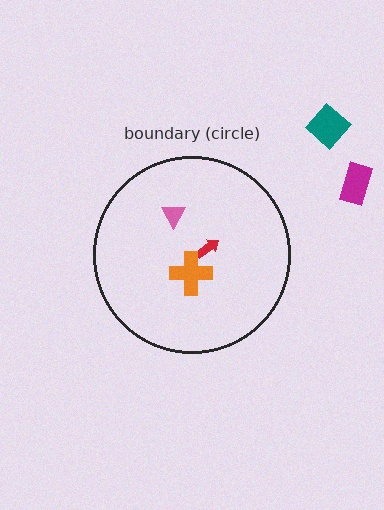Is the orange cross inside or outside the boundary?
Inside.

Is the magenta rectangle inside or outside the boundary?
Outside.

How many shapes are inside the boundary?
3 inside, 2 outside.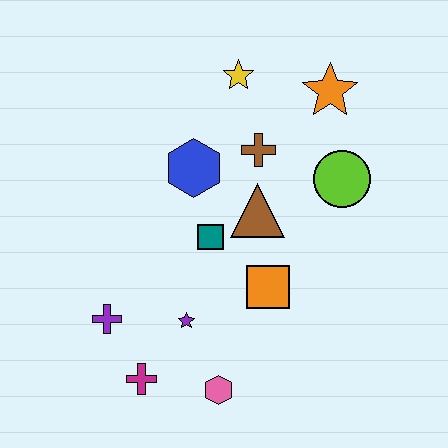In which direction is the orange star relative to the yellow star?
The orange star is to the right of the yellow star.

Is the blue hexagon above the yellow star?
No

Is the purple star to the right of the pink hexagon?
No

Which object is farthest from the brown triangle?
The magenta cross is farthest from the brown triangle.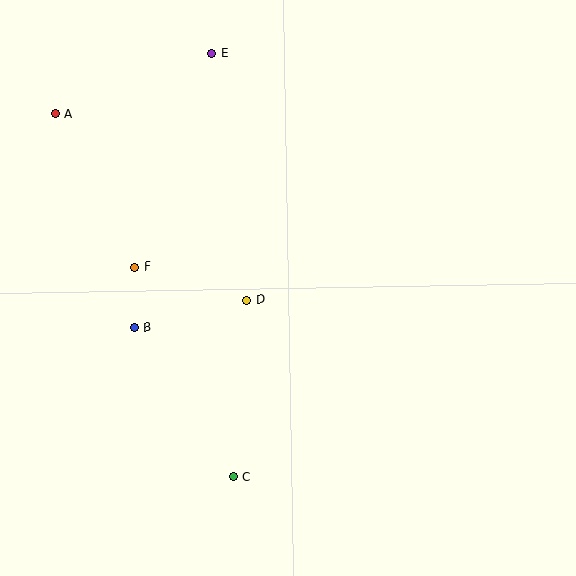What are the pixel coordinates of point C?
Point C is at (233, 477).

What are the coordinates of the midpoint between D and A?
The midpoint between D and A is at (151, 207).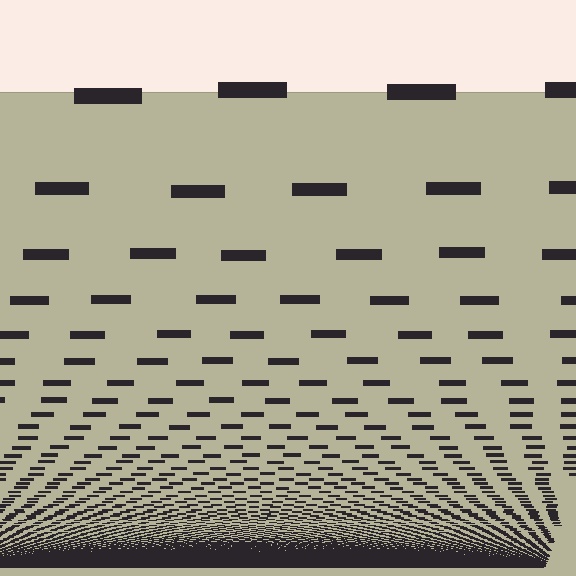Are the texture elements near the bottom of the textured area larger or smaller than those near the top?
Smaller. The gradient is inverted — elements near the bottom are smaller and denser.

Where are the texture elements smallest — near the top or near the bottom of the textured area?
Near the bottom.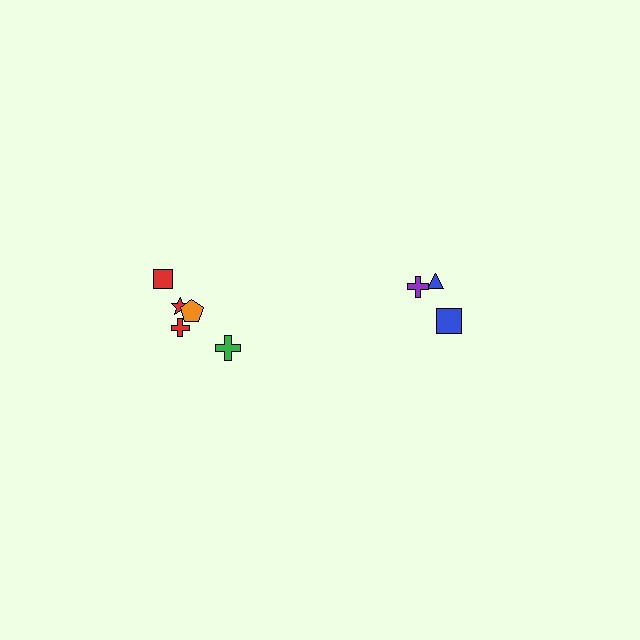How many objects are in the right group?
There are 3 objects.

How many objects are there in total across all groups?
There are 8 objects.